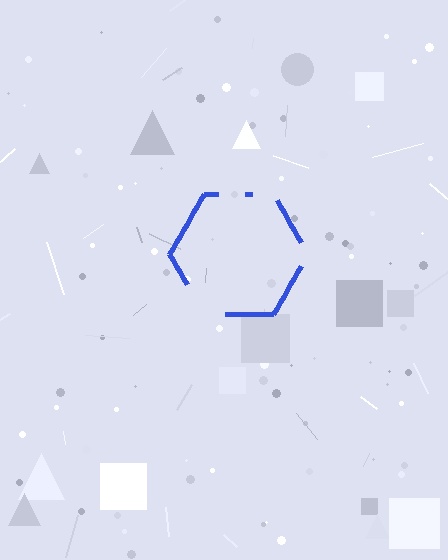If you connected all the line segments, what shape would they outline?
They would outline a hexagon.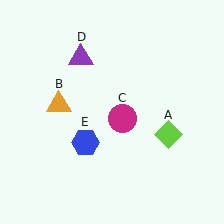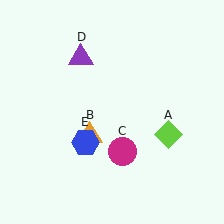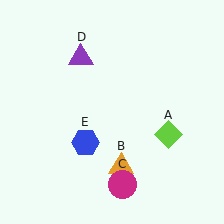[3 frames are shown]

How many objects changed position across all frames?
2 objects changed position: orange triangle (object B), magenta circle (object C).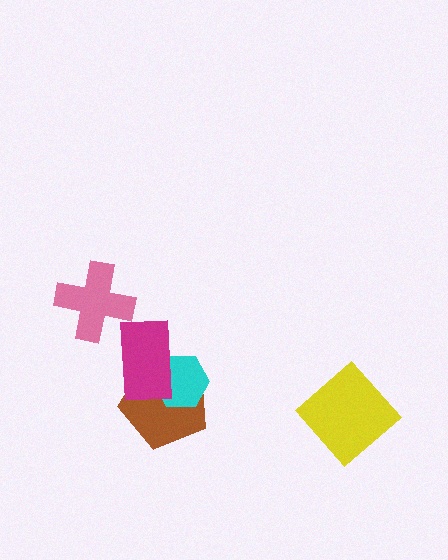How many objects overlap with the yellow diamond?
0 objects overlap with the yellow diamond.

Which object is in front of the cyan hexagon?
The magenta rectangle is in front of the cyan hexagon.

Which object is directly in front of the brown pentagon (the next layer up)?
The cyan hexagon is directly in front of the brown pentagon.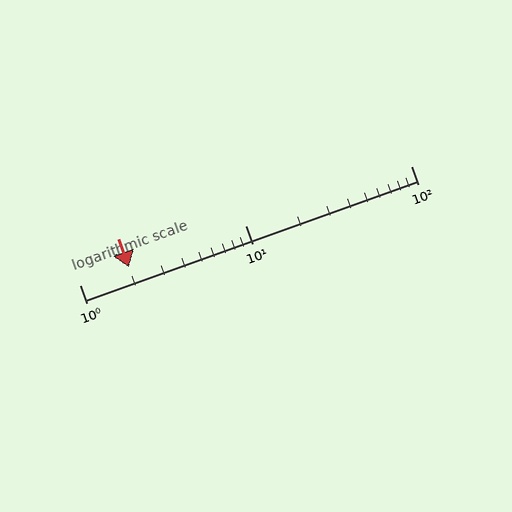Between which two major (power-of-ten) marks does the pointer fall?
The pointer is between 1 and 10.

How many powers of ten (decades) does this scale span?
The scale spans 2 decades, from 1 to 100.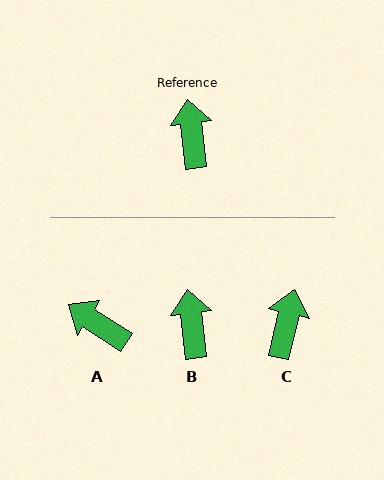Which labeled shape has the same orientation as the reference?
B.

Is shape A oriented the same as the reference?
No, it is off by about 50 degrees.